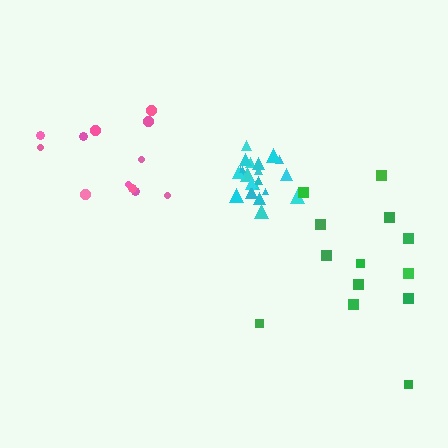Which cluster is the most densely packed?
Cyan.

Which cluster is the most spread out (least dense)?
Green.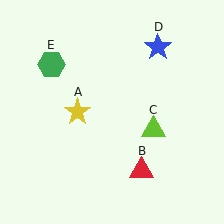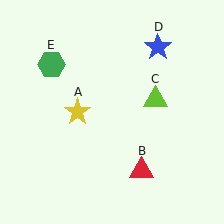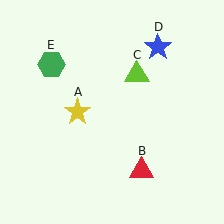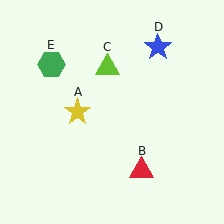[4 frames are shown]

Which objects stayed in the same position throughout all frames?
Yellow star (object A) and red triangle (object B) and blue star (object D) and green hexagon (object E) remained stationary.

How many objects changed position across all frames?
1 object changed position: lime triangle (object C).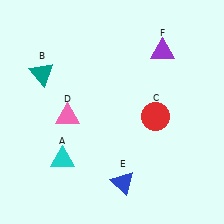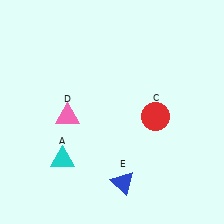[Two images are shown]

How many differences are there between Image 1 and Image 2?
There are 2 differences between the two images.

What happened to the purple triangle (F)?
The purple triangle (F) was removed in Image 2. It was in the top-right area of Image 1.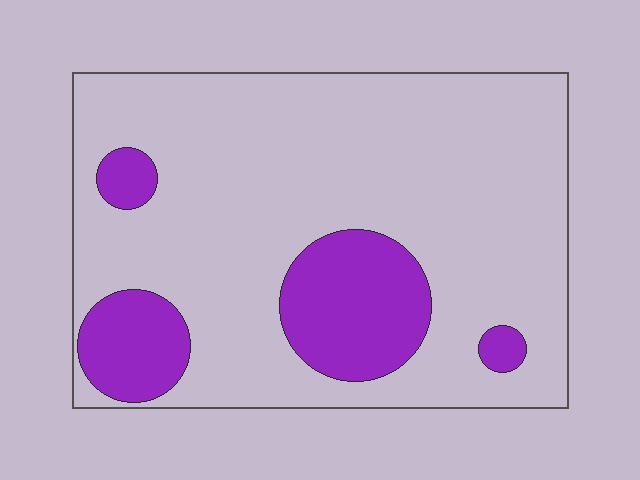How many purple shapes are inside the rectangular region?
4.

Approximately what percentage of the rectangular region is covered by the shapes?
Approximately 20%.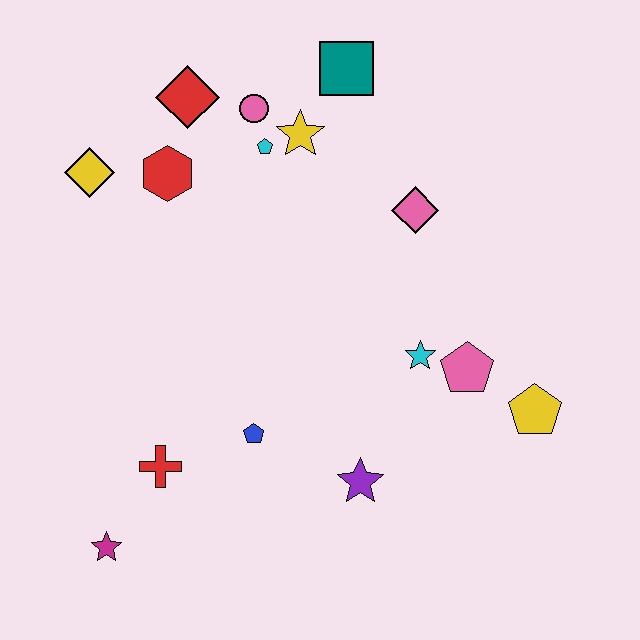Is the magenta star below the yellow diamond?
Yes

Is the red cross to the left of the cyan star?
Yes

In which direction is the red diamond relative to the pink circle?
The red diamond is to the left of the pink circle.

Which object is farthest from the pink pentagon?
The yellow diamond is farthest from the pink pentagon.